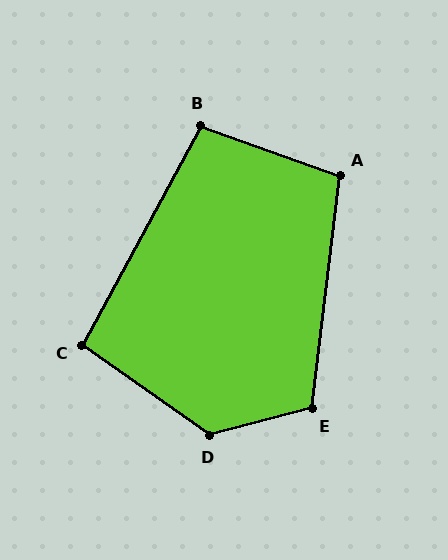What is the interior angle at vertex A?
Approximately 103 degrees (obtuse).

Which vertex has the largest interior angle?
D, at approximately 130 degrees.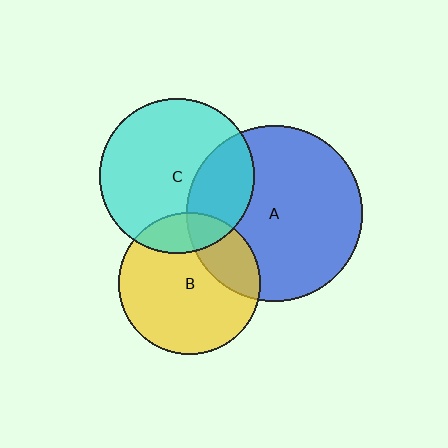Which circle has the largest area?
Circle A (blue).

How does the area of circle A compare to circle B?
Approximately 1.5 times.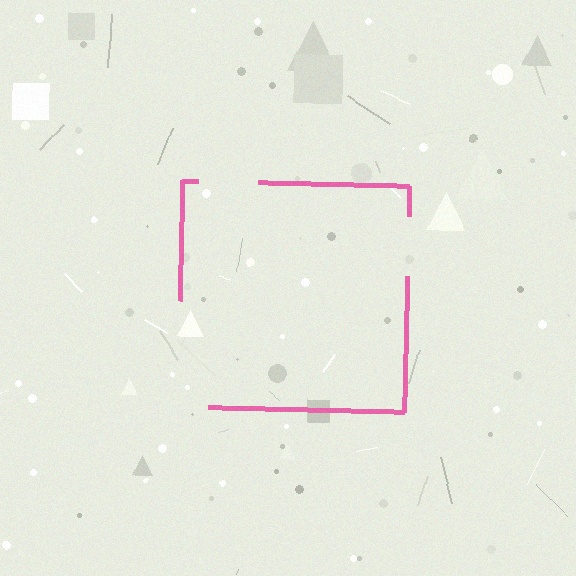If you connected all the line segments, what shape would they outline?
They would outline a square.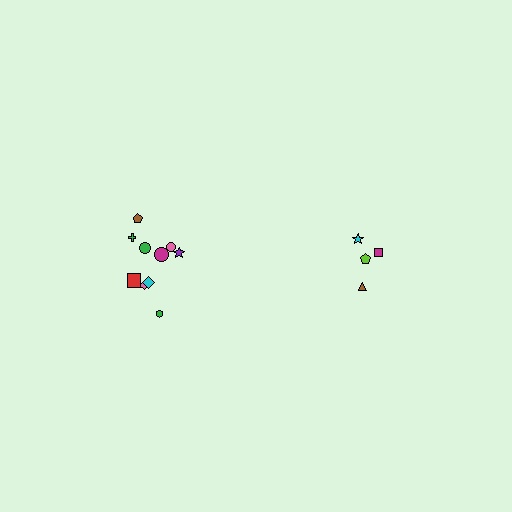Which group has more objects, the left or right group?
The left group.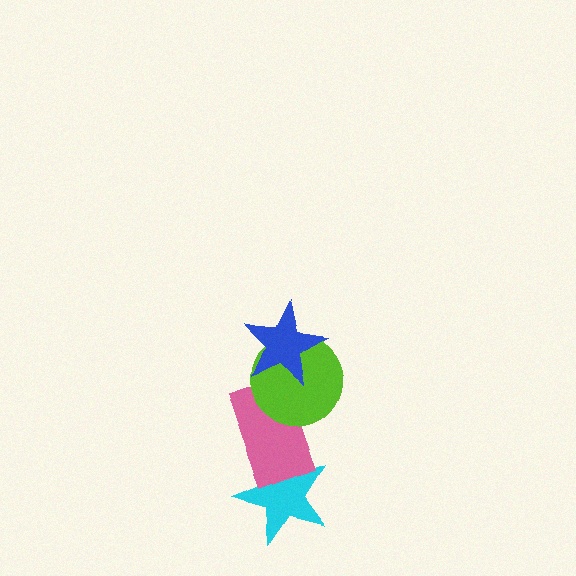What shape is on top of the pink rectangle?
The lime circle is on top of the pink rectangle.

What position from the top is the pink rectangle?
The pink rectangle is 3rd from the top.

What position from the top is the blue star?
The blue star is 1st from the top.